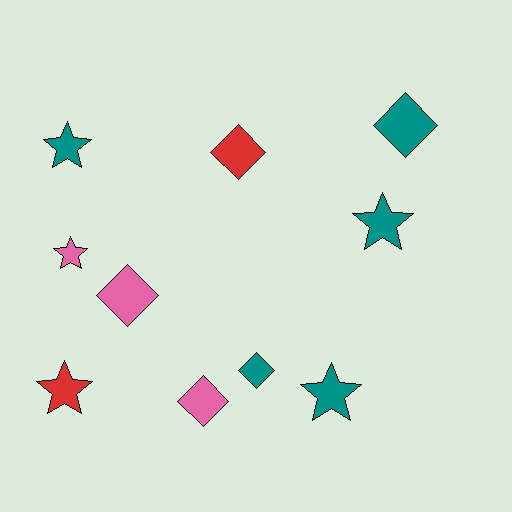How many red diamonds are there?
There is 1 red diamond.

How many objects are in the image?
There are 10 objects.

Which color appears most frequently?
Teal, with 5 objects.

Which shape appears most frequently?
Star, with 5 objects.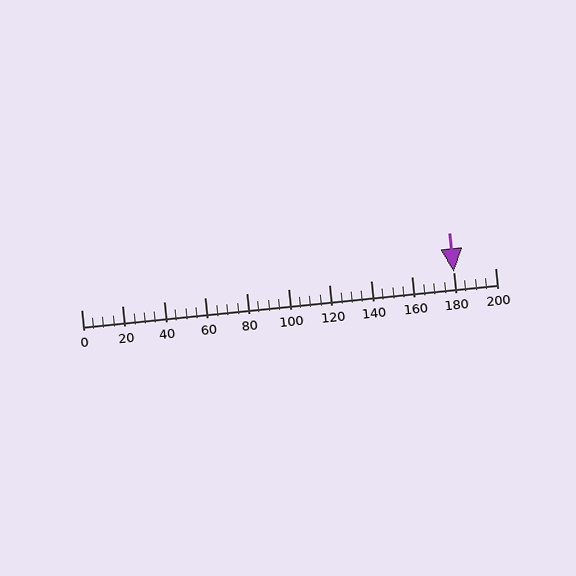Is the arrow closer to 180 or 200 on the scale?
The arrow is closer to 180.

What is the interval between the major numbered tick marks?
The major tick marks are spaced 20 units apart.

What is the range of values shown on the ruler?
The ruler shows values from 0 to 200.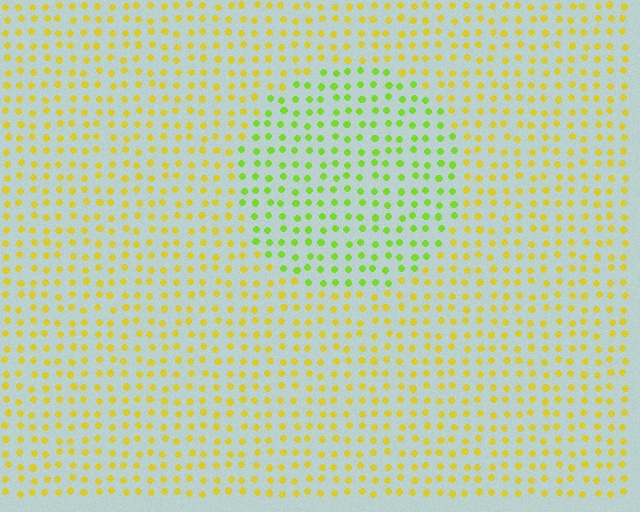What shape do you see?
I see a circle.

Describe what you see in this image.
The image is filled with small yellow elements in a uniform arrangement. A circle-shaped region is visible where the elements are tinted to a slightly different hue, forming a subtle color boundary.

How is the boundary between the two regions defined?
The boundary is defined purely by a slight shift in hue (about 39 degrees). Spacing, size, and orientation are identical on both sides.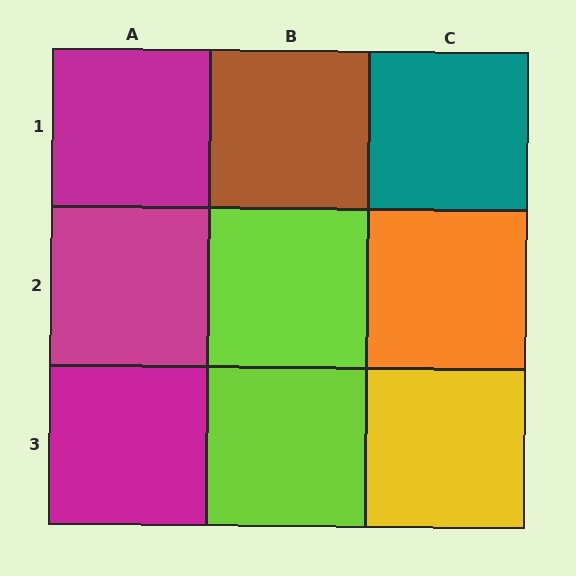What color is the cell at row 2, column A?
Magenta.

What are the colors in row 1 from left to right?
Magenta, brown, teal.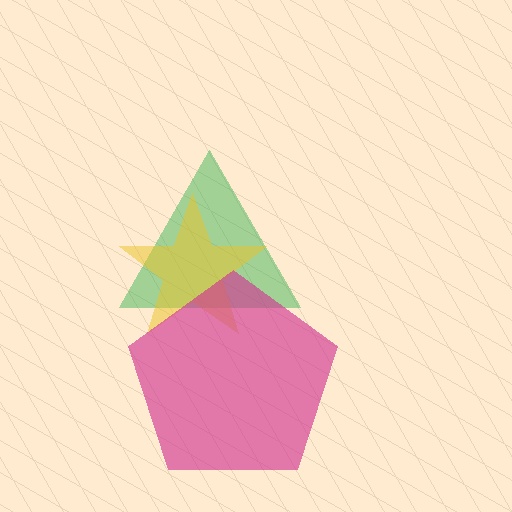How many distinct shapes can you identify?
There are 3 distinct shapes: a green triangle, a yellow star, a magenta pentagon.